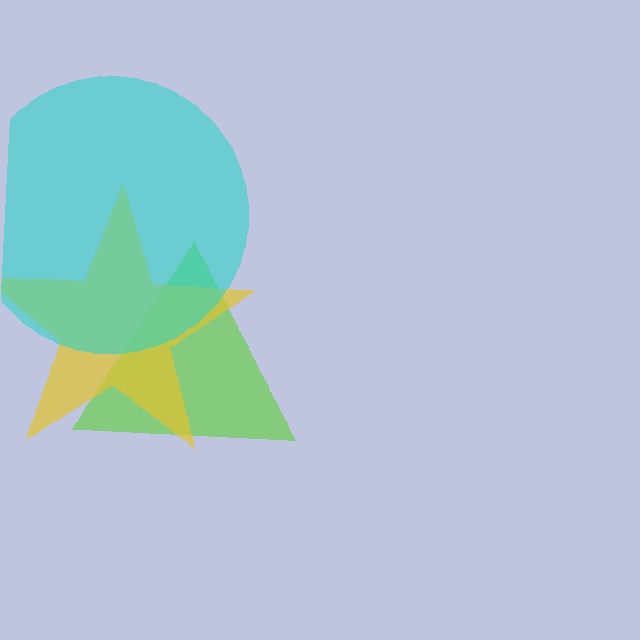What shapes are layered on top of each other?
The layered shapes are: a lime triangle, a yellow star, a cyan circle.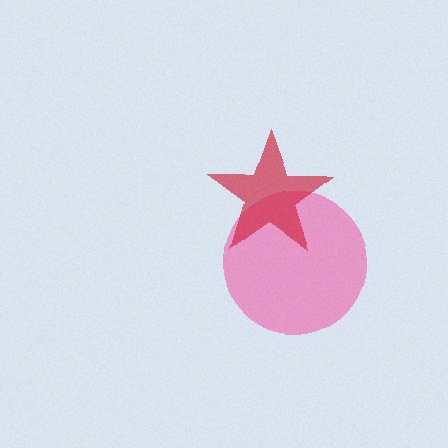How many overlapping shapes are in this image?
There are 2 overlapping shapes in the image.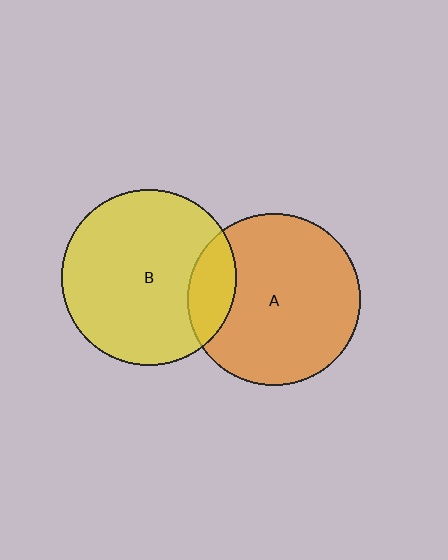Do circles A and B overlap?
Yes.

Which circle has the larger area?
Circle B (yellow).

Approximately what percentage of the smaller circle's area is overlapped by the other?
Approximately 15%.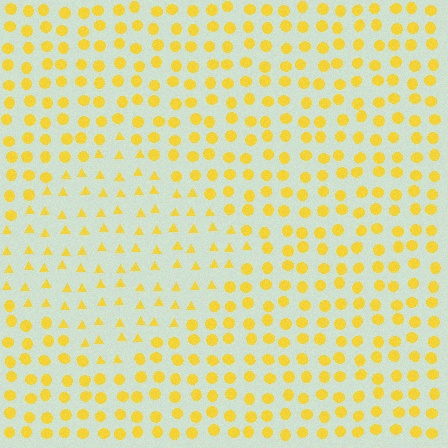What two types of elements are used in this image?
The image uses triangles inside the diamond region and circles outside it.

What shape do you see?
I see a diamond.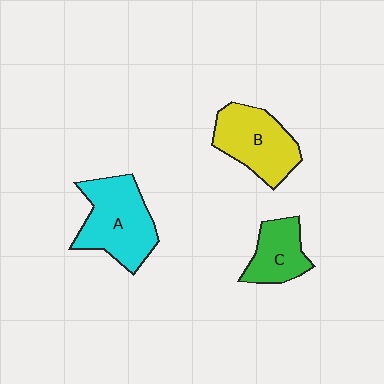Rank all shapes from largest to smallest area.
From largest to smallest: A (cyan), B (yellow), C (green).